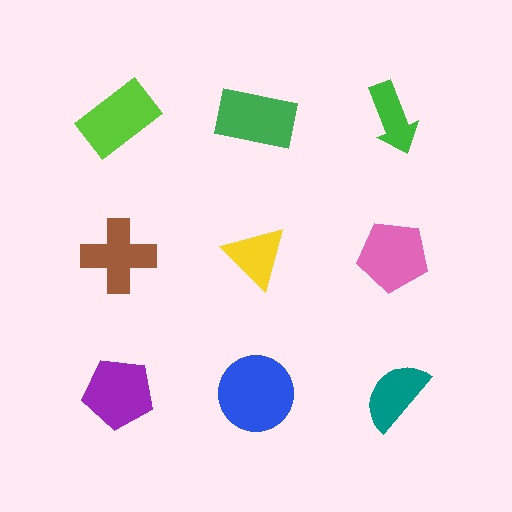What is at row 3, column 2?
A blue circle.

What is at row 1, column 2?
A green rectangle.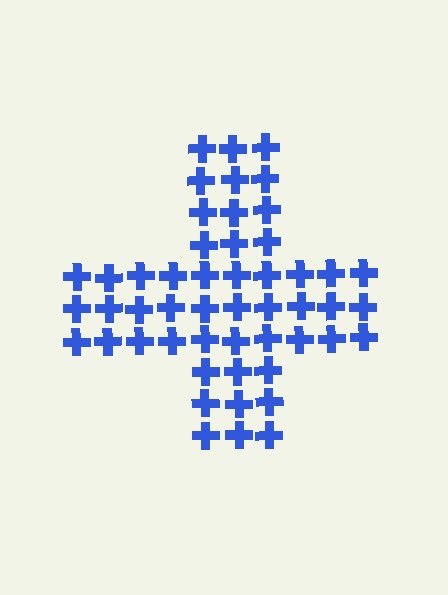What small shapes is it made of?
It is made of small crosses.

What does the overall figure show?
The overall figure shows a cross.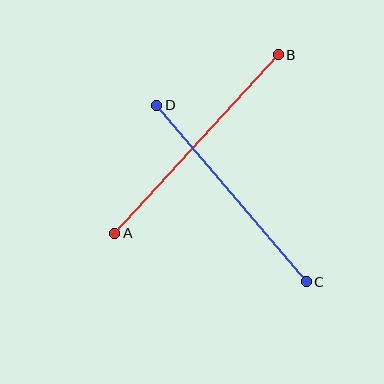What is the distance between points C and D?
The distance is approximately 231 pixels.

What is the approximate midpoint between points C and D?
The midpoint is at approximately (231, 194) pixels.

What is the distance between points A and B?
The distance is approximately 242 pixels.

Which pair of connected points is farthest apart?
Points A and B are farthest apart.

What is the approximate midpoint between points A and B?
The midpoint is at approximately (197, 144) pixels.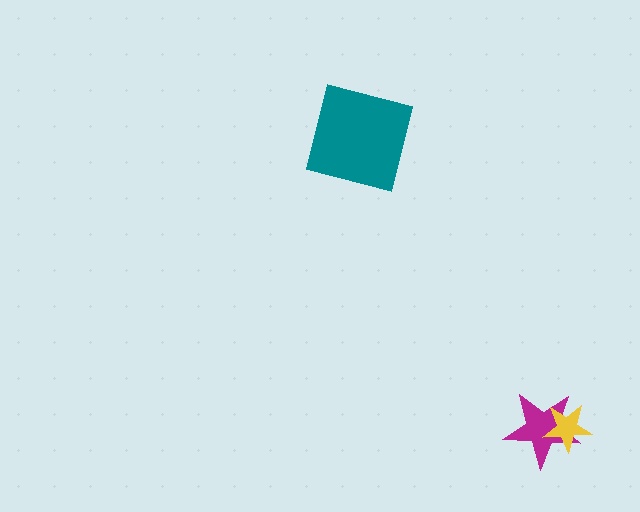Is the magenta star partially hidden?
Yes, it is partially covered by another shape.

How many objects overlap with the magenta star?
1 object overlaps with the magenta star.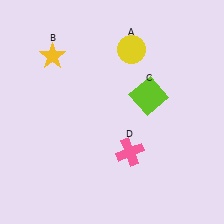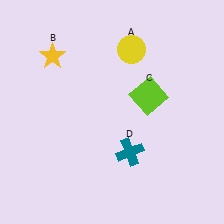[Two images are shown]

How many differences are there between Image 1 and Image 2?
There is 1 difference between the two images.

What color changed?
The cross (D) changed from pink in Image 1 to teal in Image 2.